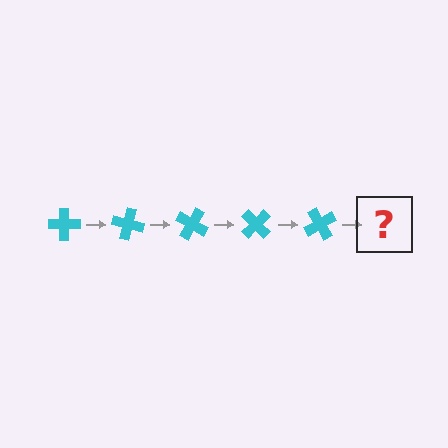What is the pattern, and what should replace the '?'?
The pattern is that the cross rotates 15 degrees each step. The '?' should be a cyan cross rotated 75 degrees.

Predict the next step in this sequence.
The next step is a cyan cross rotated 75 degrees.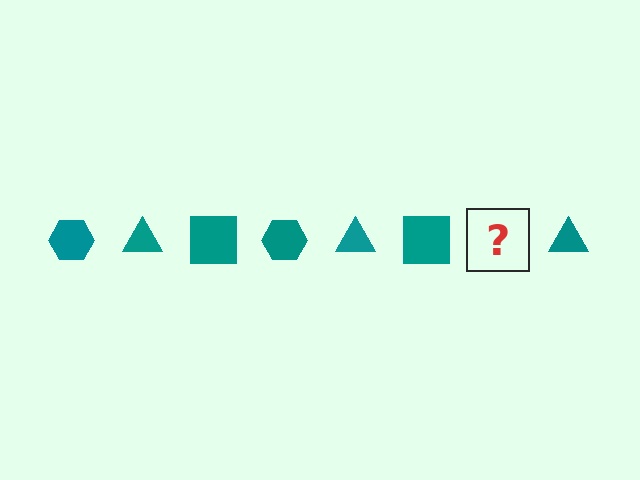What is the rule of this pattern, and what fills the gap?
The rule is that the pattern cycles through hexagon, triangle, square shapes in teal. The gap should be filled with a teal hexagon.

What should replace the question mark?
The question mark should be replaced with a teal hexagon.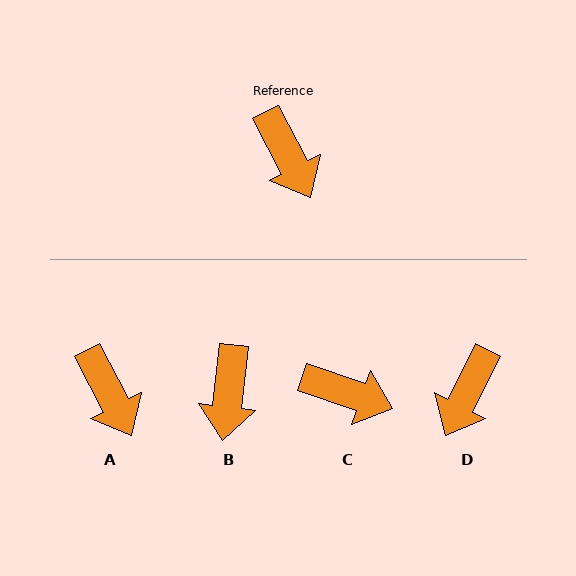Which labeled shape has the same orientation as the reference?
A.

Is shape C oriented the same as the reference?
No, it is off by about 44 degrees.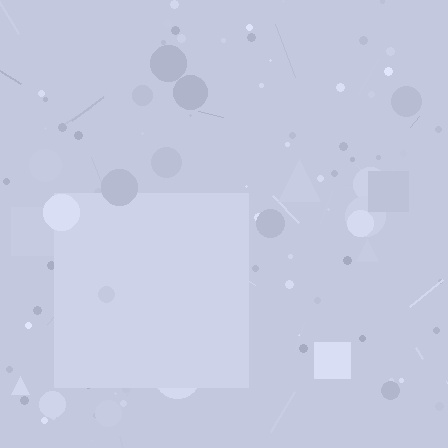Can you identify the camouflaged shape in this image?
The camouflaged shape is a square.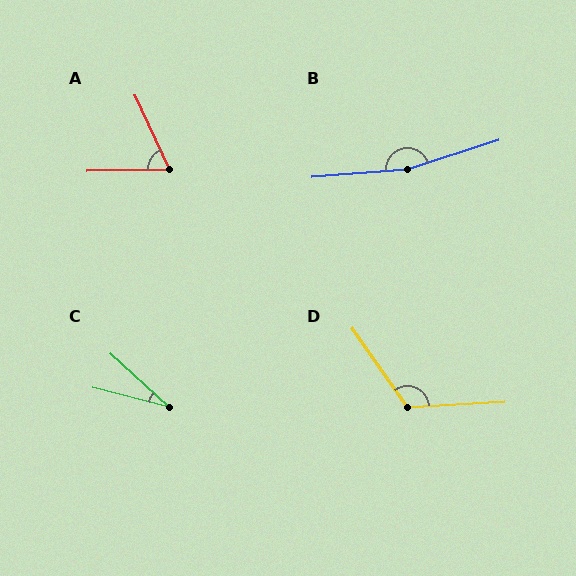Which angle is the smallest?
C, at approximately 28 degrees.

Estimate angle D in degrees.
Approximately 122 degrees.